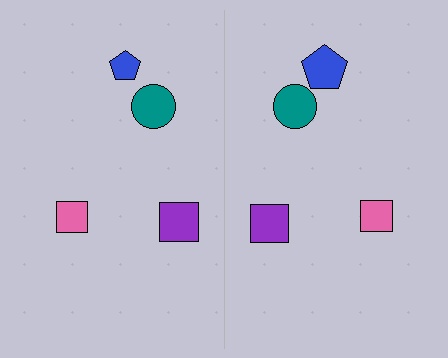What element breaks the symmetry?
The blue pentagon on the right side has a different size than its mirror counterpart.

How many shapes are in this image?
There are 8 shapes in this image.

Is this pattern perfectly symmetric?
No, the pattern is not perfectly symmetric. The blue pentagon on the right side has a different size than its mirror counterpart.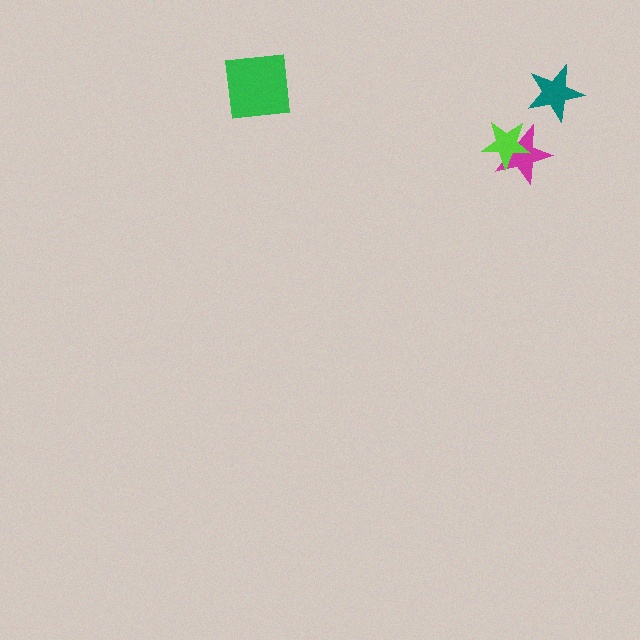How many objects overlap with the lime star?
1 object overlaps with the lime star.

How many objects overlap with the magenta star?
1 object overlaps with the magenta star.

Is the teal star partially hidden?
No, no other shape covers it.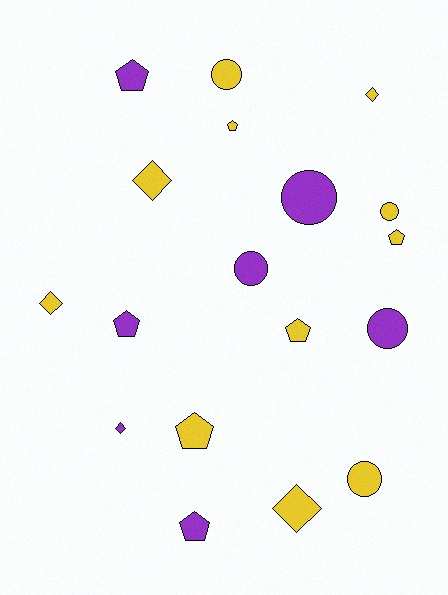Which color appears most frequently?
Yellow, with 11 objects.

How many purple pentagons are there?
There are 3 purple pentagons.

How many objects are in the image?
There are 18 objects.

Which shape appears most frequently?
Pentagon, with 7 objects.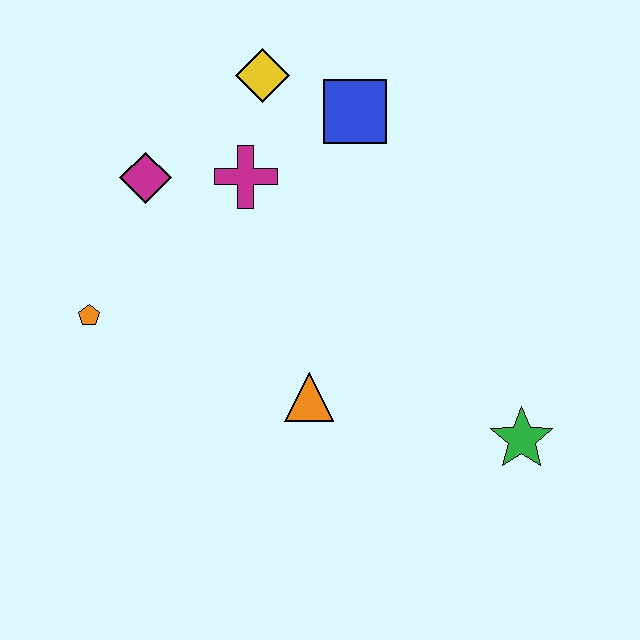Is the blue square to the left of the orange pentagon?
No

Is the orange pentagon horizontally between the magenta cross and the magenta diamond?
No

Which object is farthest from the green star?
The magenta diamond is farthest from the green star.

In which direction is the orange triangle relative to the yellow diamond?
The orange triangle is below the yellow diamond.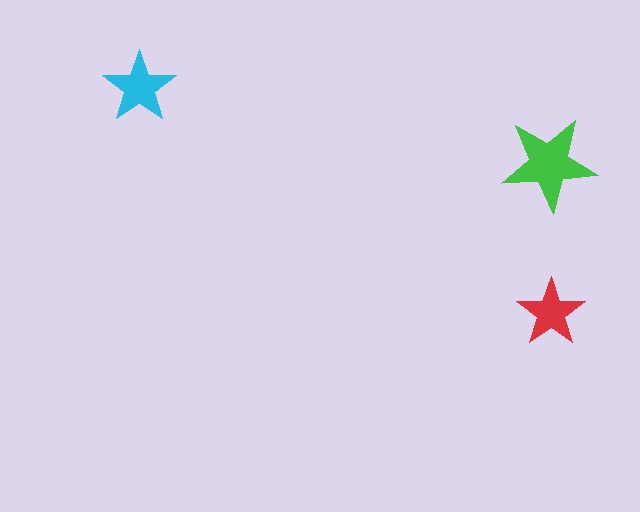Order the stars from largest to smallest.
the green one, the cyan one, the red one.